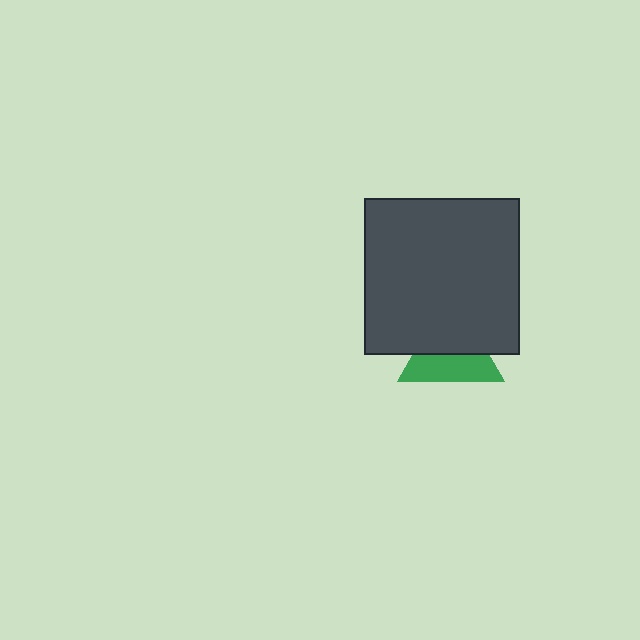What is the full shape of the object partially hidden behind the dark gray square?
The partially hidden object is a green triangle.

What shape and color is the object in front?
The object in front is a dark gray square.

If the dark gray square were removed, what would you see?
You would see the complete green triangle.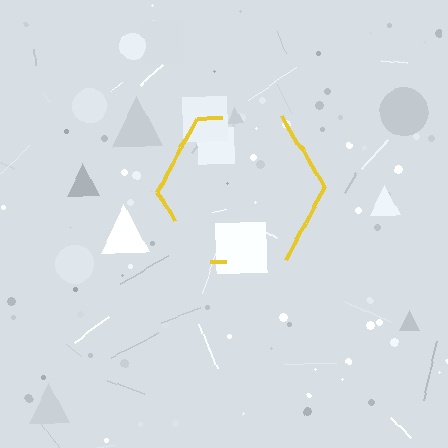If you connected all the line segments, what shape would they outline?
They would outline a hexagon.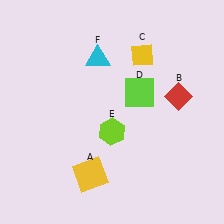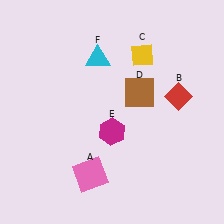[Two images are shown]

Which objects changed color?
A changed from yellow to pink. D changed from lime to brown. E changed from lime to magenta.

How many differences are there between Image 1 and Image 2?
There are 3 differences between the two images.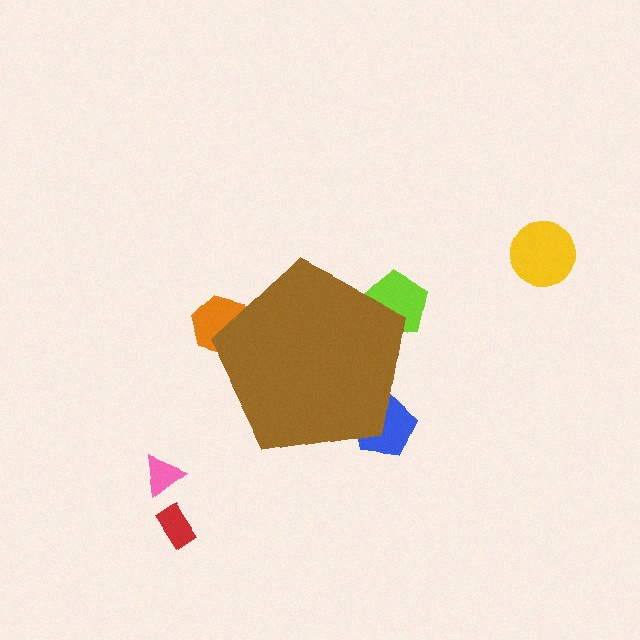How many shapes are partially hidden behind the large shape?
3 shapes are partially hidden.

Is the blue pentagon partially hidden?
Yes, the blue pentagon is partially hidden behind the brown pentagon.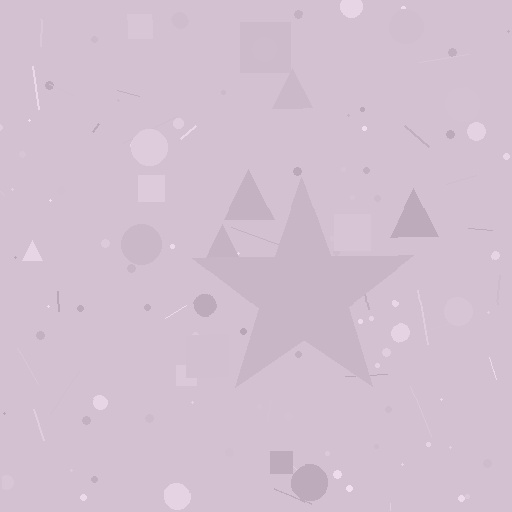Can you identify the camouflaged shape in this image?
The camouflaged shape is a star.